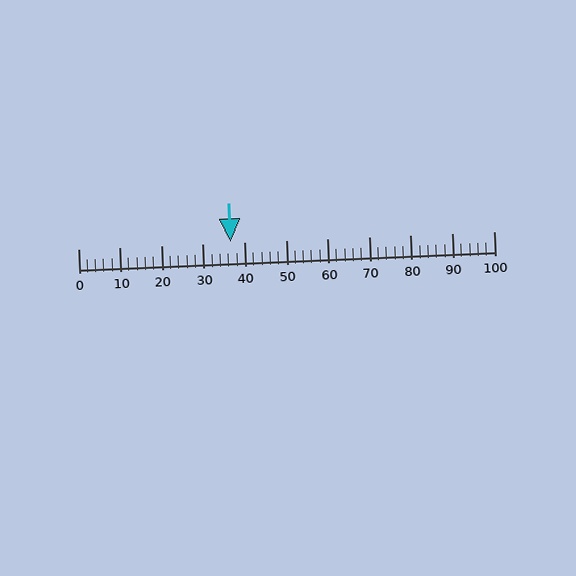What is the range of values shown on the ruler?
The ruler shows values from 0 to 100.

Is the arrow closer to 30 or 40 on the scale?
The arrow is closer to 40.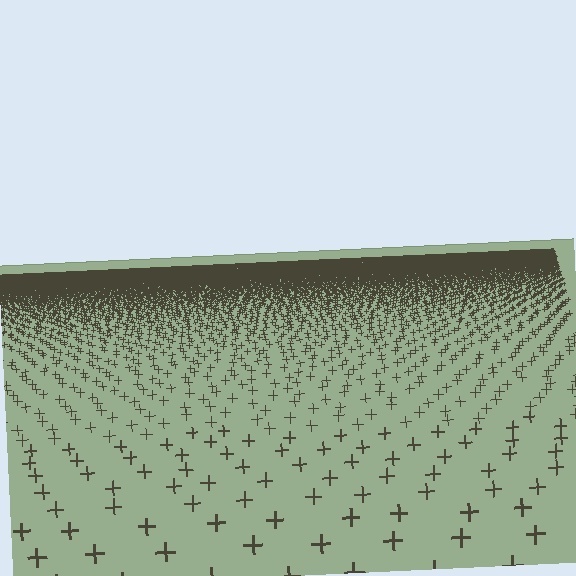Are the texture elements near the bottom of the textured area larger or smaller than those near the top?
Larger. Near the bottom, elements are closer to the viewer and appear at a bigger on-screen size.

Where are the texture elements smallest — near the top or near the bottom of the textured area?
Near the top.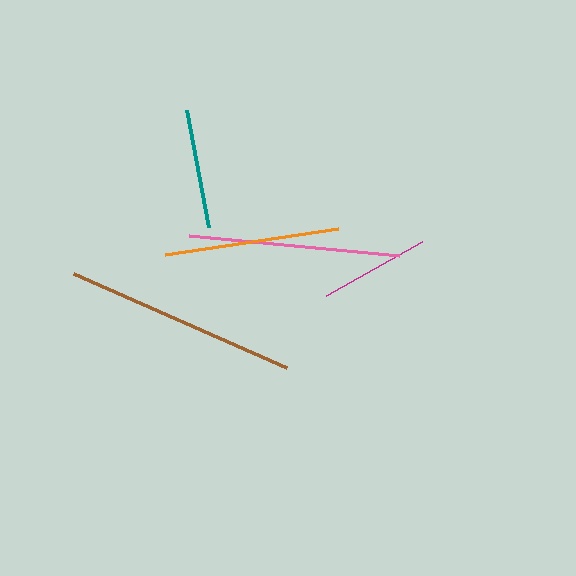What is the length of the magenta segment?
The magenta segment is approximately 110 pixels long.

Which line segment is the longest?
The brown line is the longest at approximately 233 pixels.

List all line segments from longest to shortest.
From longest to shortest: brown, pink, orange, teal, magenta.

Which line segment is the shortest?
The magenta line is the shortest at approximately 110 pixels.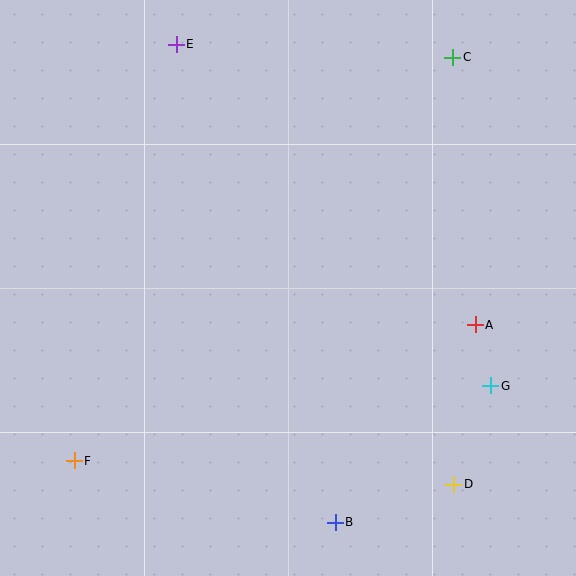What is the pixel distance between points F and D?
The distance between F and D is 380 pixels.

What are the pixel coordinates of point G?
Point G is at (491, 386).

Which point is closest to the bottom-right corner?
Point D is closest to the bottom-right corner.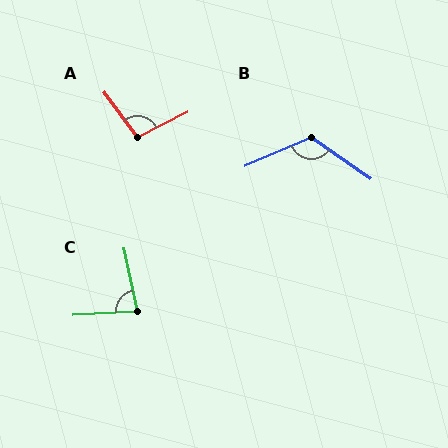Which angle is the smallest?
C, at approximately 81 degrees.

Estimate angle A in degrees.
Approximately 100 degrees.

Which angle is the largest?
B, at approximately 121 degrees.